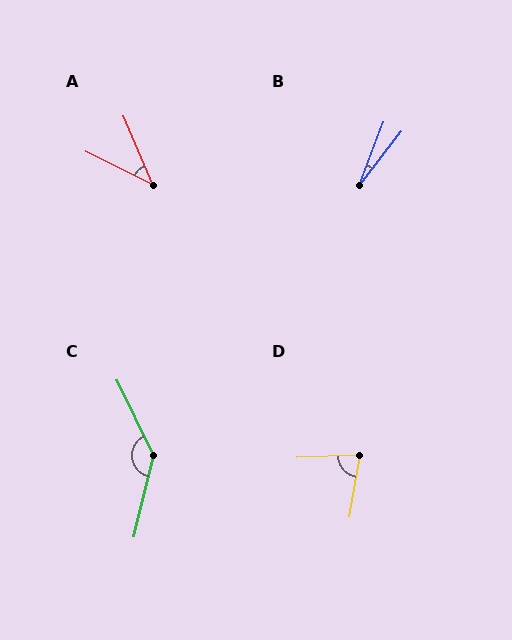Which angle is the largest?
C, at approximately 141 degrees.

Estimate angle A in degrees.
Approximately 41 degrees.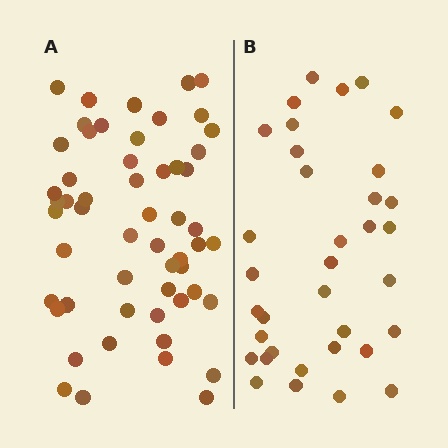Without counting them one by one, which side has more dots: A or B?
Region A (the left region) has more dots.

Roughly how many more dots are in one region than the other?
Region A has approximately 20 more dots than region B.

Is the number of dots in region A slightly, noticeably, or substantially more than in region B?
Region A has substantially more. The ratio is roughly 1.6 to 1.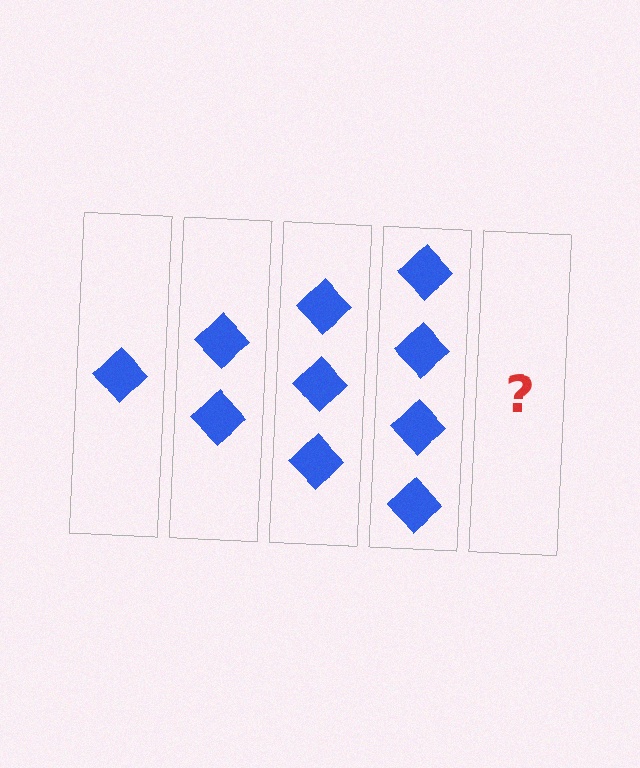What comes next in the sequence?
The next element should be 5 diamonds.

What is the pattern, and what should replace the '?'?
The pattern is that each step adds one more diamond. The '?' should be 5 diamonds.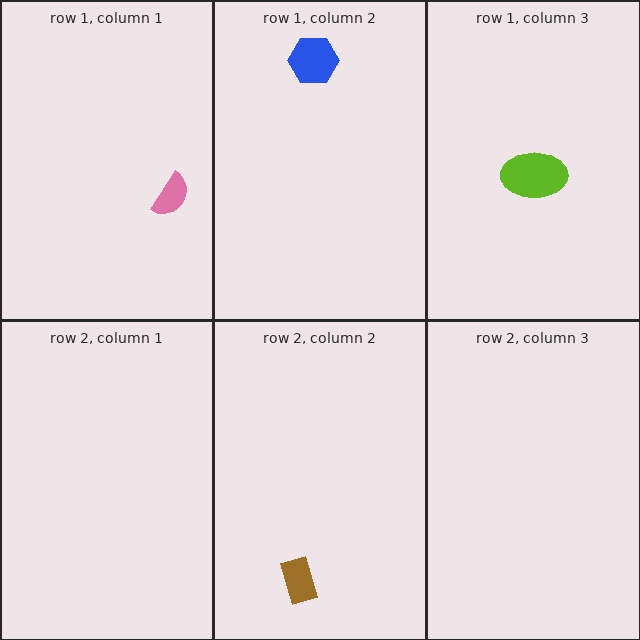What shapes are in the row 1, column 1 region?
The pink semicircle.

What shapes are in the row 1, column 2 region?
The blue hexagon.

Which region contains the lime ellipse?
The row 1, column 3 region.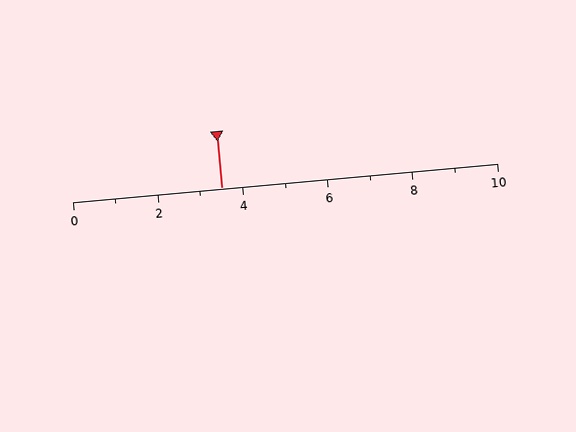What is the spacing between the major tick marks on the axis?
The major ticks are spaced 2 apart.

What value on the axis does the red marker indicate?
The marker indicates approximately 3.5.